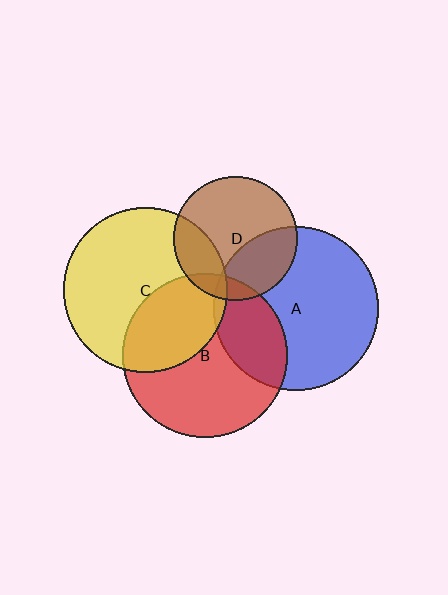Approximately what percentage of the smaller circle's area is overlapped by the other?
Approximately 10%.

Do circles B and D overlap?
Yes.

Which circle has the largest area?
Circle A (blue).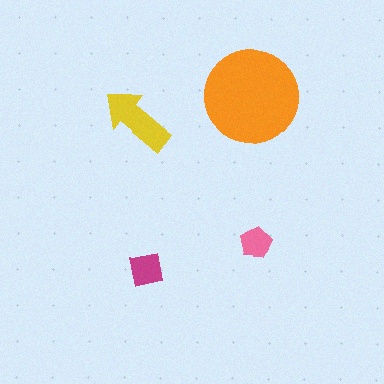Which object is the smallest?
The pink pentagon.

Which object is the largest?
The orange circle.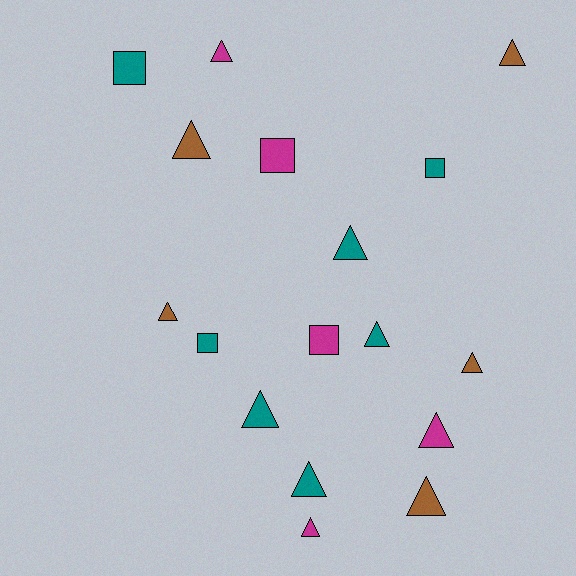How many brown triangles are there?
There are 5 brown triangles.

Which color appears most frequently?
Teal, with 7 objects.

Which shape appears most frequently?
Triangle, with 12 objects.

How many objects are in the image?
There are 17 objects.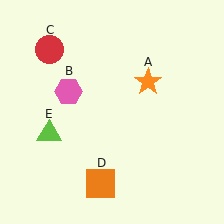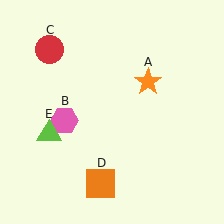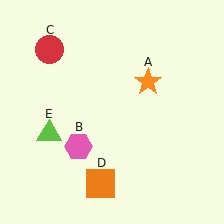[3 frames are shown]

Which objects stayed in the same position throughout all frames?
Orange star (object A) and red circle (object C) and orange square (object D) and lime triangle (object E) remained stationary.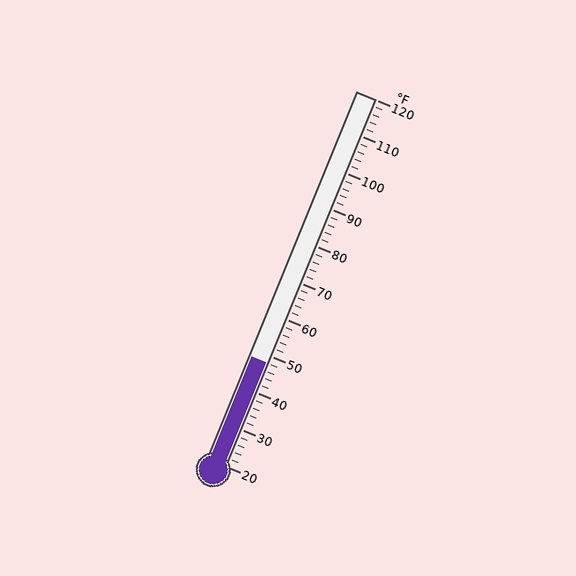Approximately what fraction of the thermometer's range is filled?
The thermometer is filled to approximately 30% of its range.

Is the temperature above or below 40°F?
The temperature is above 40°F.